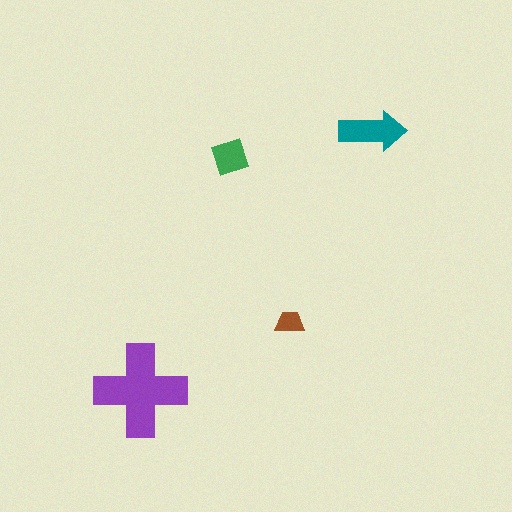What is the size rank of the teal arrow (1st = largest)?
2nd.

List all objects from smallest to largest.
The brown trapezoid, the green diamond, the teal arrow, the purple cross.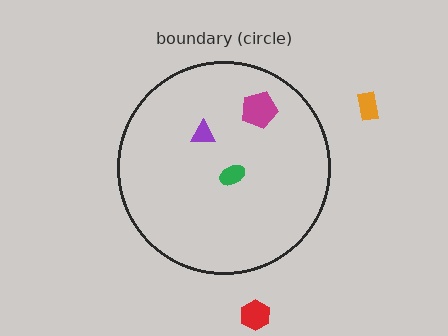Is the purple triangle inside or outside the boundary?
Inside.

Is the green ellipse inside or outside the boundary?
Inside.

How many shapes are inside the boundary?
3 inside, 2 outside.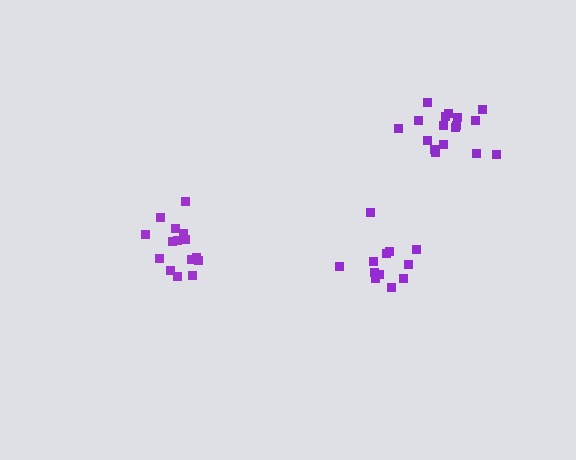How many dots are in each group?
Group 1: 12 dots, Group 2: 17 dots, Group 3: 15 dots (44 total).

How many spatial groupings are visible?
There are 3 spatial groupings.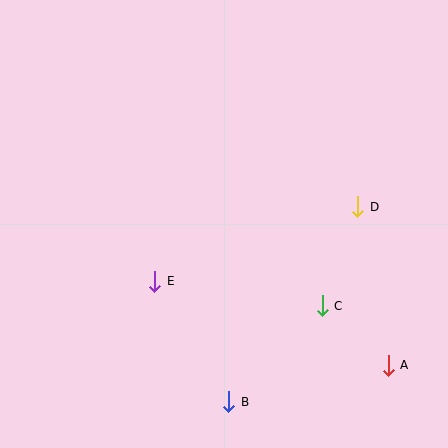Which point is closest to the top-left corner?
Point E is closest to the top-left corner.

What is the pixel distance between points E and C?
The distance between E and C is 169 pixels.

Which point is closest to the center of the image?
Point E at (155, 281) is closest to the center.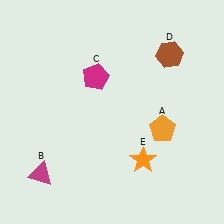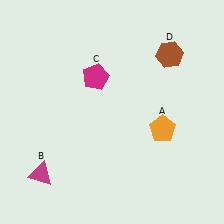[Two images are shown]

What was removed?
The orange star (E) was removed in Image 2.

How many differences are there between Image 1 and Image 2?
There is 1 difference between the two images.